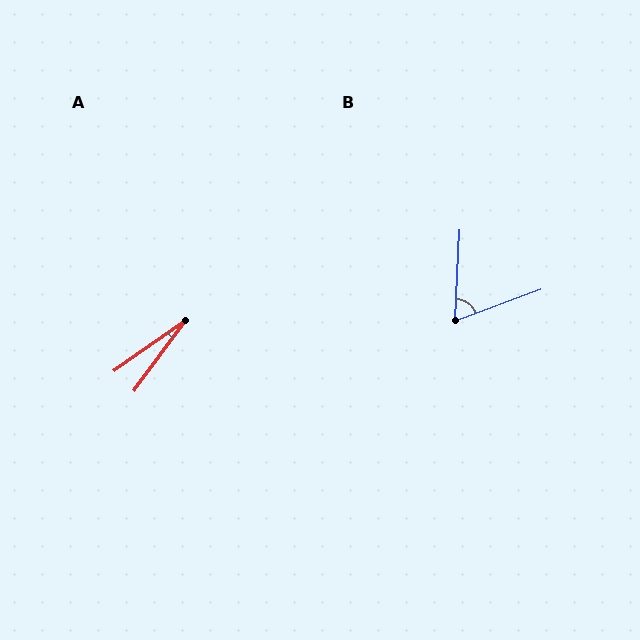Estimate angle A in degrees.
Approximately 19 degrees.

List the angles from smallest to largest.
A (19°), B (67°).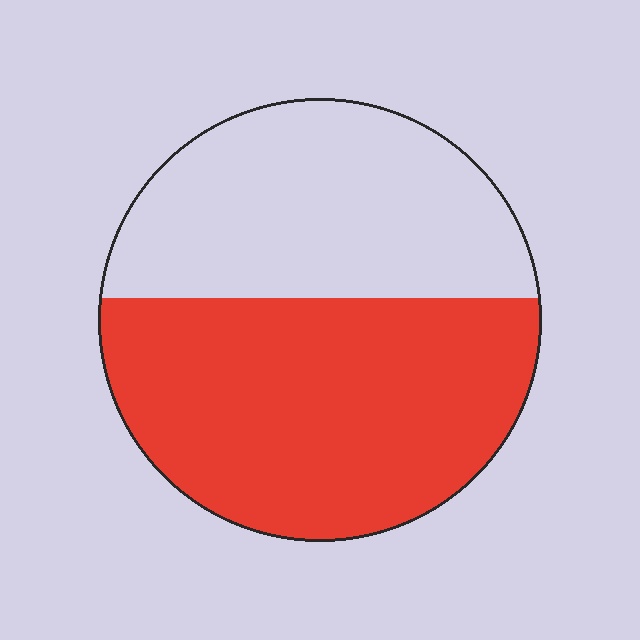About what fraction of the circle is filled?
About three fifths (3/5).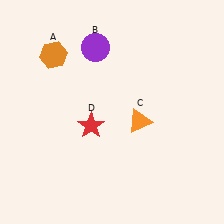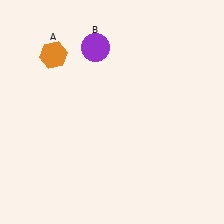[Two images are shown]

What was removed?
The orange triangle (C), the red star (D) were removed in Image 2.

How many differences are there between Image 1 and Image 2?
There are 2 differences between the two images.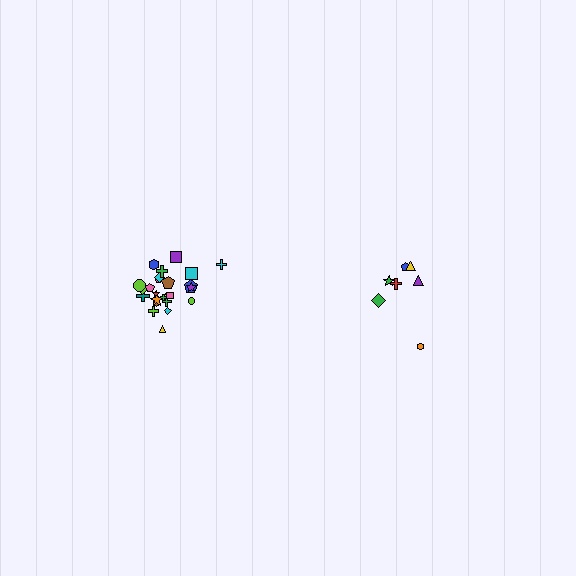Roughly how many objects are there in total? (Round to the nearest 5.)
Roughly 30 objects in total.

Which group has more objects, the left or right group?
The left group.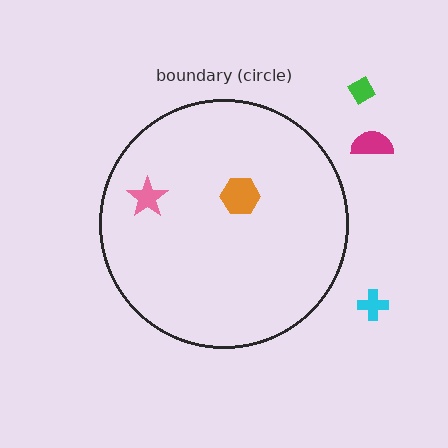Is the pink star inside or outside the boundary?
Inside.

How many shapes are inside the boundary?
2 inside, 3 outside.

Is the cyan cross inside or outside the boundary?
Outside.